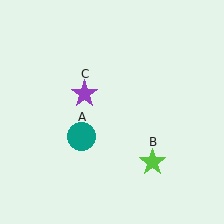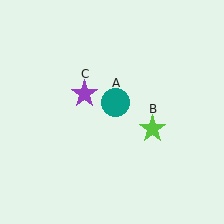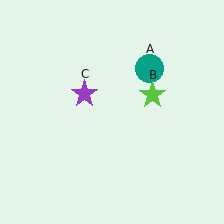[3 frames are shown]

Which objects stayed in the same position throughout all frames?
Purple star (object C) remained stationary.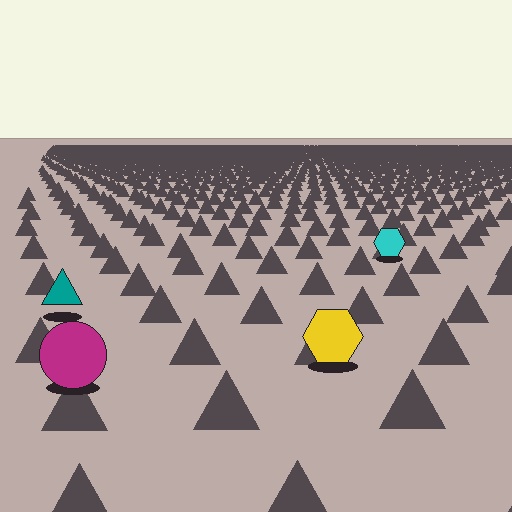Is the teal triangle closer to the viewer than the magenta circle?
No. The magenta circle is closer — you can tell from the texture gradient: the ground texture is coarser near it.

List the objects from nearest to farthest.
From nearest to farthest: the magenta circle, the yellow hexagon, the teal triangle, the cyan hexagon.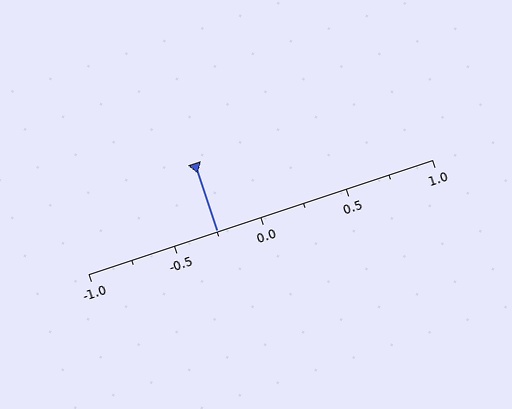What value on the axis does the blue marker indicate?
The marker indicates approximately -0.25.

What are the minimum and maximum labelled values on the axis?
The axis runs from -1.0 to 1.0.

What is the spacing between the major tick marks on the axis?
The major ticks are spaced 0.5 apart.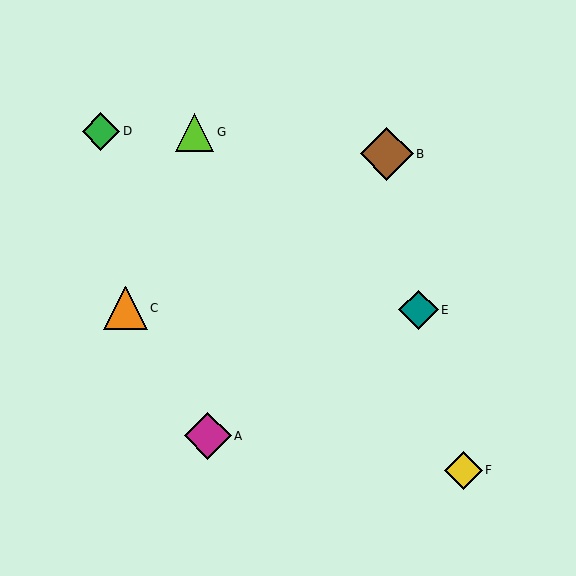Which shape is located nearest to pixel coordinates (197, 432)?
The magenta diamond (labeled A) at (208, 436) is nearest to that location.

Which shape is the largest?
The brown diamond (labeled B) is the largest.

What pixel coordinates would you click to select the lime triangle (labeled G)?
Click at (194, 132) to select the lime triangle G.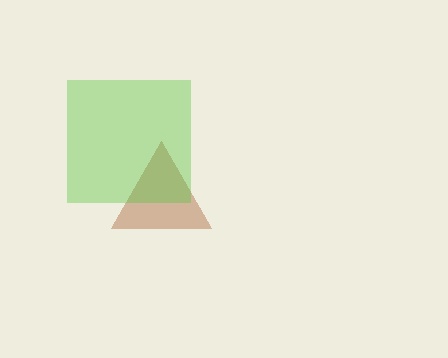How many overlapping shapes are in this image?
There are 2 overlapping shapes in the image.